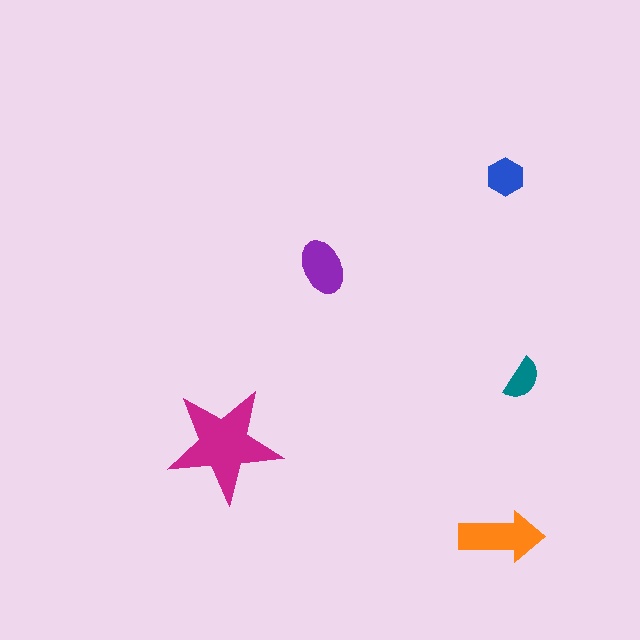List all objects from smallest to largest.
The teal semicircle, the blue hexagon, the purple ellipse, the orange arrow, the magenta star.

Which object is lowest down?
The orange arrow is bottommost.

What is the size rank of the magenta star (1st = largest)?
1st.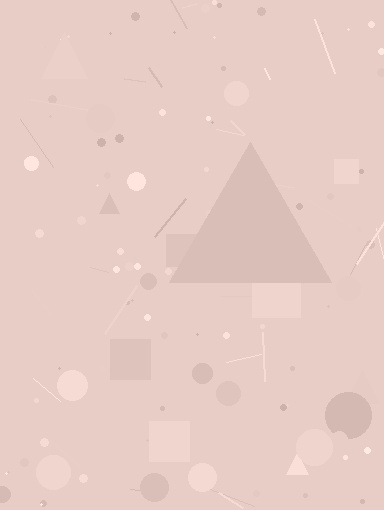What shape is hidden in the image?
A triangle is hidden in the image.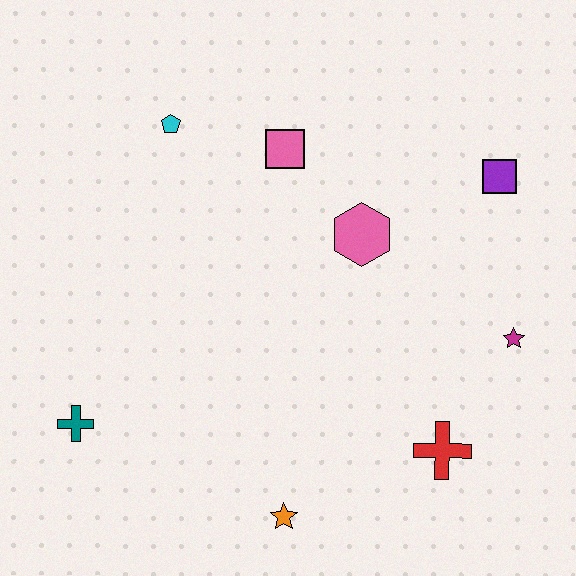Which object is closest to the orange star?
The red cross is closest to the orange star.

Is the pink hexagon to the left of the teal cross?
No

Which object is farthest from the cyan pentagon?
The red cross is farthest from the cyan pentagon.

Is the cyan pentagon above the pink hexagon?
Yes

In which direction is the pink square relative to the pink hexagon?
The pink square is above the pink hexagon.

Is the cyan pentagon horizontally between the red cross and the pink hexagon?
No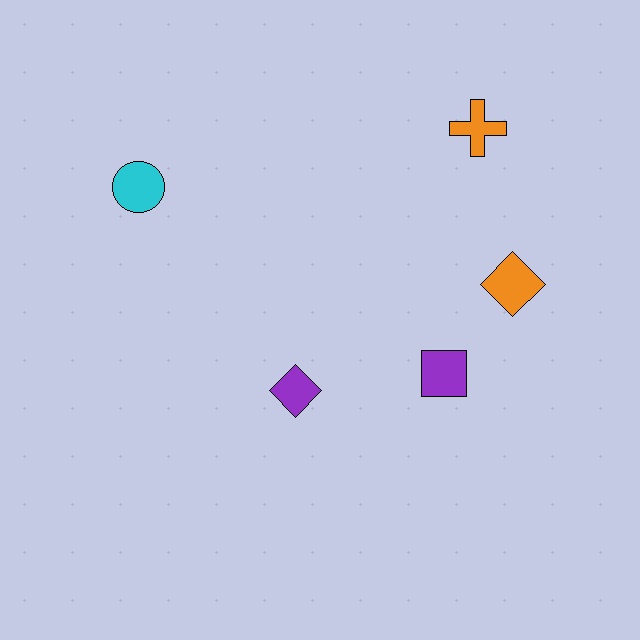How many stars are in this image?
There are no stars.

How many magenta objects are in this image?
There are no magenta objects.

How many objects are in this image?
There are 5 objects.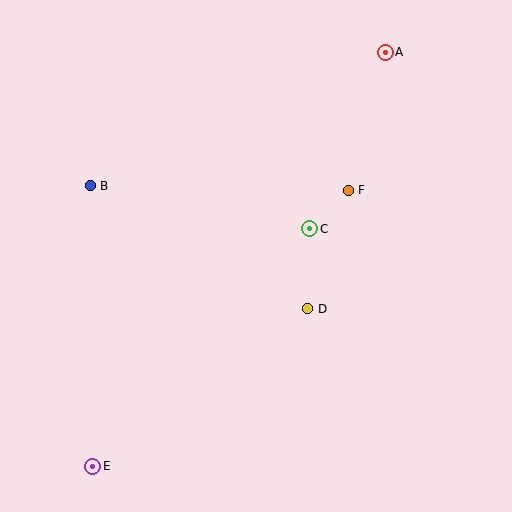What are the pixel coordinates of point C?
Point C is at (310, 229).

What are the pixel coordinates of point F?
Point F is at (348, 190).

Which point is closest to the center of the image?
Point C at (310, 229) is closest to the center.